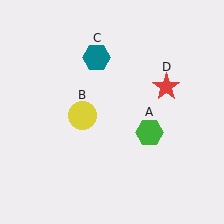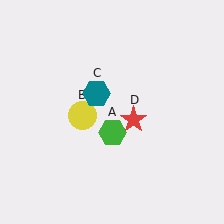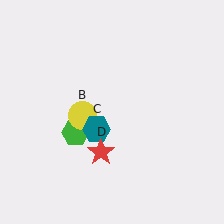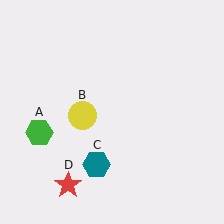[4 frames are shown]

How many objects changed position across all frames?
3 objects changed position: green hexagon (object A), teal hexagon (object C), red star (object D).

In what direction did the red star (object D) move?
The red star (object D) moved down and to the left.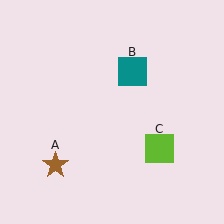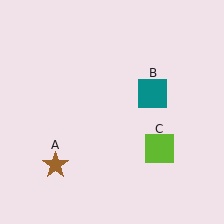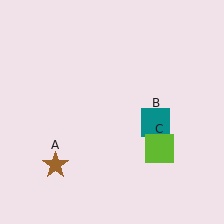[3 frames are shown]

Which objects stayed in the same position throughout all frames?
Brown star (object A) and lime square (object C) remained stationary.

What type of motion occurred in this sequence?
The teal square (object B) rotated clockwise around the center of the scene.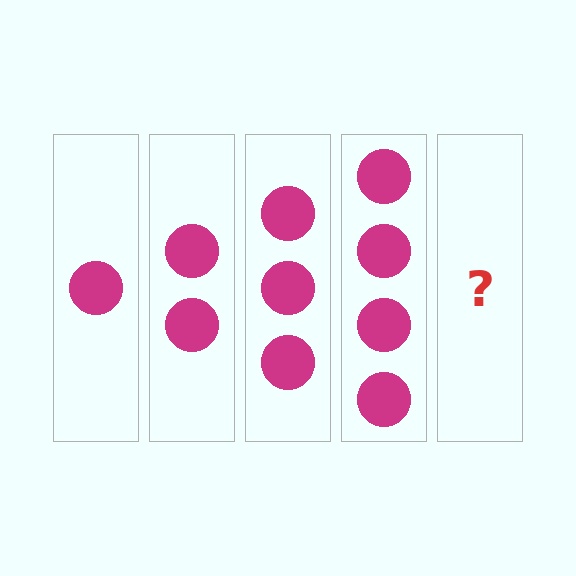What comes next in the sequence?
The next element should be 5 circles.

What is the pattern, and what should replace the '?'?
The pattern is that each step adds one more circle. The '?' should be 5 circles.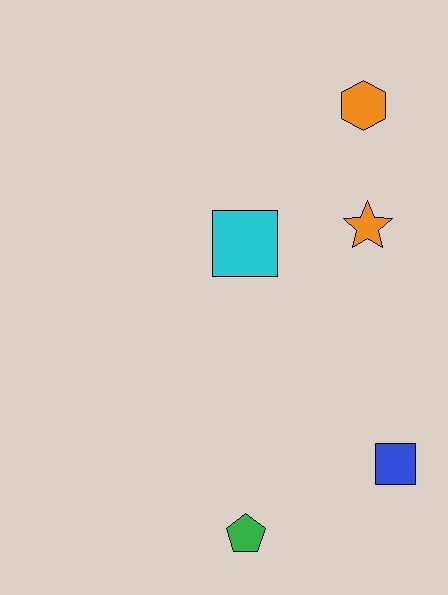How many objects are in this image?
There are 5 objects.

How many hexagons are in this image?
There is 1 hexagon.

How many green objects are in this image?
There is 1 green object.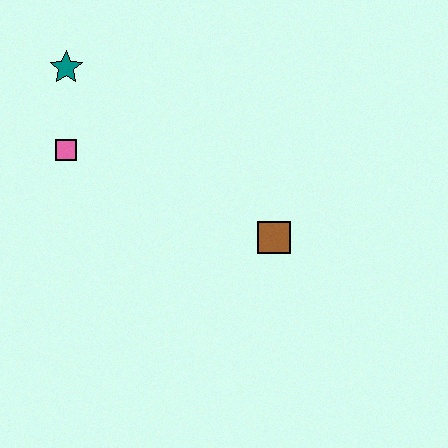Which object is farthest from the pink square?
The brown square is farthest from the pink square.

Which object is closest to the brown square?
The pink square is closest to the brown square.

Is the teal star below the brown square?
No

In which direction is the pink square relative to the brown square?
The pink square is to the left of the brown square.